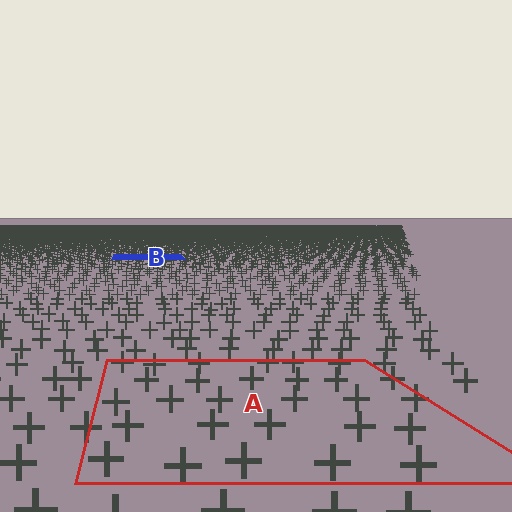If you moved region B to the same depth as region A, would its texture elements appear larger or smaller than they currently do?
They would appear larger. At a closer depth, the same texture elements are projected at a bigger on-screen size.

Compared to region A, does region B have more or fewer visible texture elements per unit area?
Region B has more texture elements per unit area — they are packed more densely because it is farther away.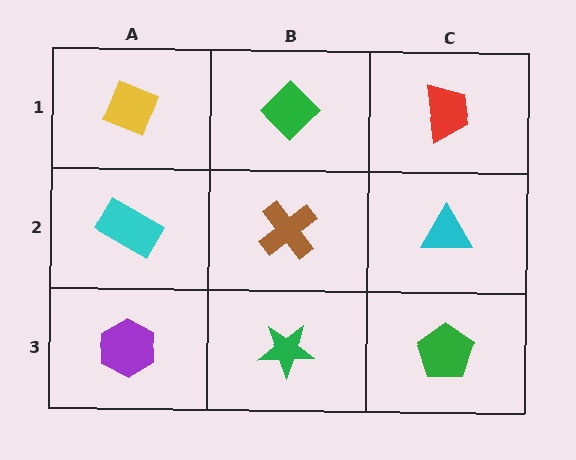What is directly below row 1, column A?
A cyan rectangle.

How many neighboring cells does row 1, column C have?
2.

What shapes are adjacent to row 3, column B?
A brown cross (row 2, column B), a purple hexagon (row 3, column A), a green pentagon (row 3, column C).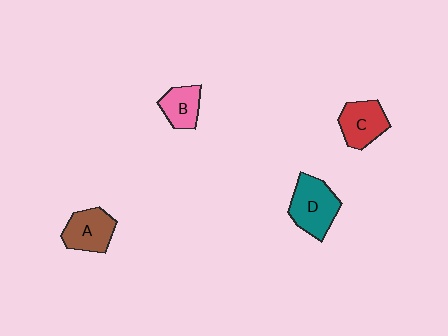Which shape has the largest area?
Shape D (teal).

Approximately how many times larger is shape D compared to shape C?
Approximately 1.2 times.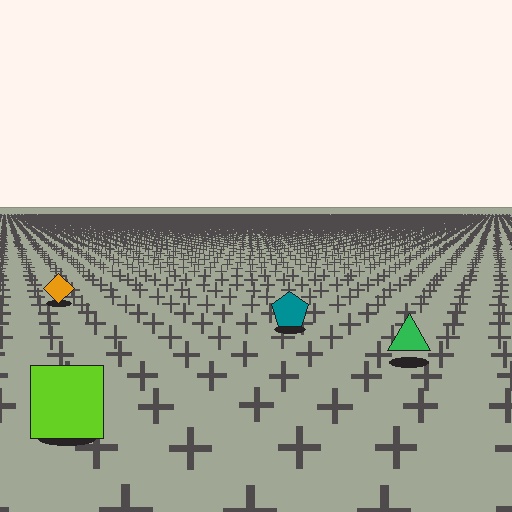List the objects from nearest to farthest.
From nearest to farthest: the lime square, the green triangle, the teal pentagon, the orange diamond.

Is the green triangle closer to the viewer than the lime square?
No. The lime square is closer — you can tell from the texture gradient: the ground texture is coarser near it.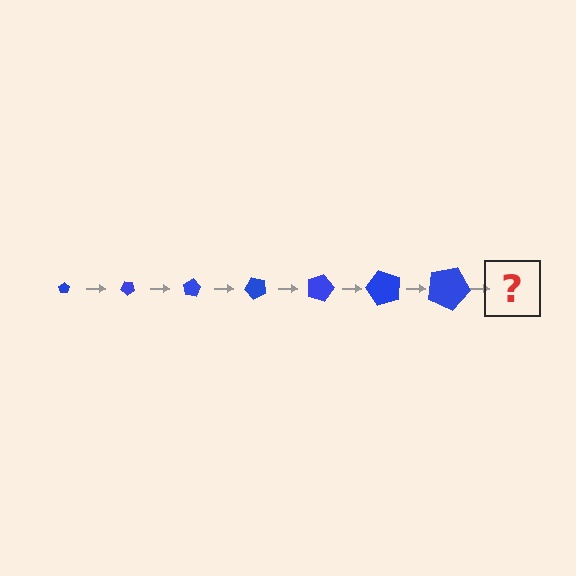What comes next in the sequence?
The next element should be a pentagon, larger than the previous one and rotated 280 degrees from the start.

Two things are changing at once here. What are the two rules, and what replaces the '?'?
The two rules are that the pentagon grows larger each step and it rotates 40 degrees each step. The '?' should be a pentagon, larger than the previous one and rotated 280 degrees from the start.